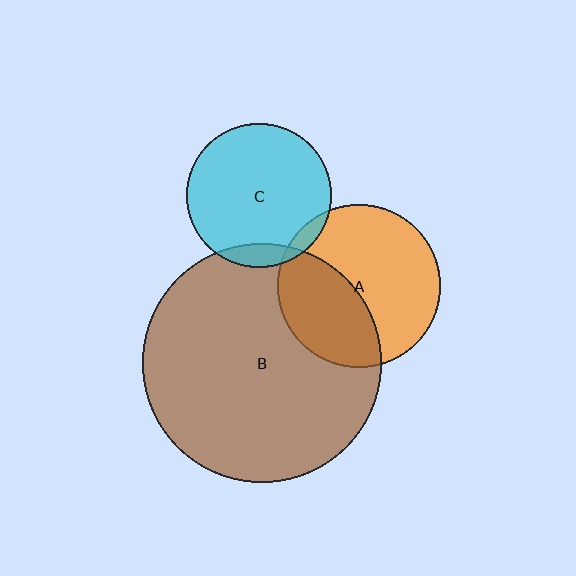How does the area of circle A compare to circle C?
Approximately 1.3 times.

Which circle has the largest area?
Circle B (brown).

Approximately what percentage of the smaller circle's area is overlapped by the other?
Approximately 40%.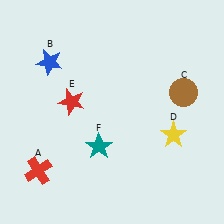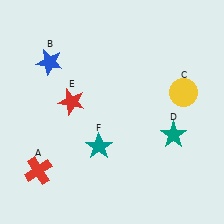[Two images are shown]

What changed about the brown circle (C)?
In Image 1, C is brown. In Image 2, it changed to yellow.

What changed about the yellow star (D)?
In Image 1, D is yellow. In Image 2, it changed to teal.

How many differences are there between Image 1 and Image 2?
There are 2 differences between the two images.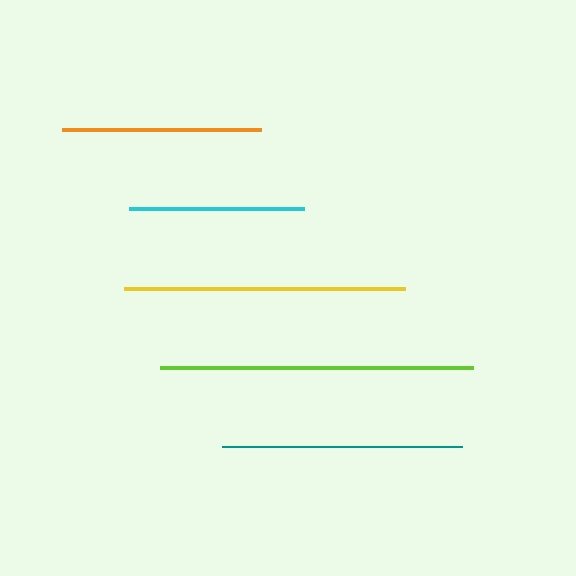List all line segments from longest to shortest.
From longest to shortest: lime, yellow, teal, orange, cyan.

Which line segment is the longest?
The lime line is the longest at approximately 313 pixels.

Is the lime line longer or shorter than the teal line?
The lime line is longer than the teal line.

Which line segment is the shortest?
The cyan line is the shortest at approximately 175 pixels.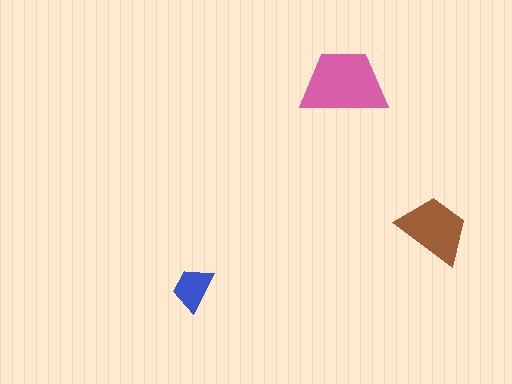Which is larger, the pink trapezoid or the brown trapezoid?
The pink one.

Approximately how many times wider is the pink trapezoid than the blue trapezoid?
About 2 times wider.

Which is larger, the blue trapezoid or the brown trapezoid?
The brown one.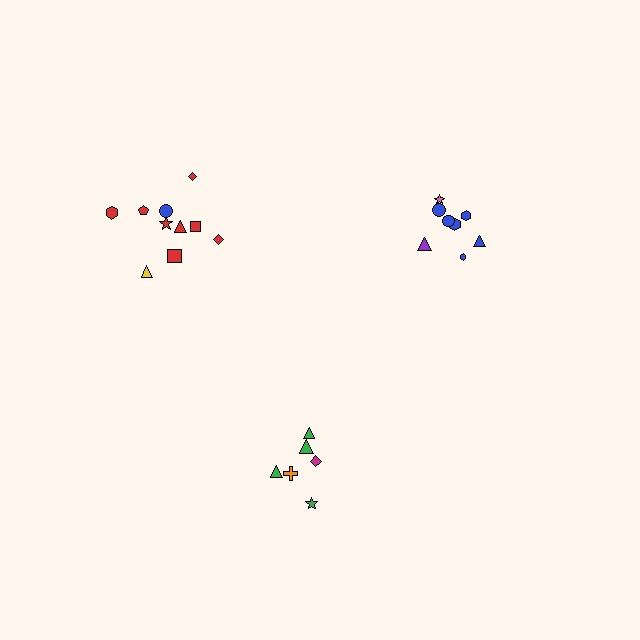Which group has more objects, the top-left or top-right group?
The top-left group.